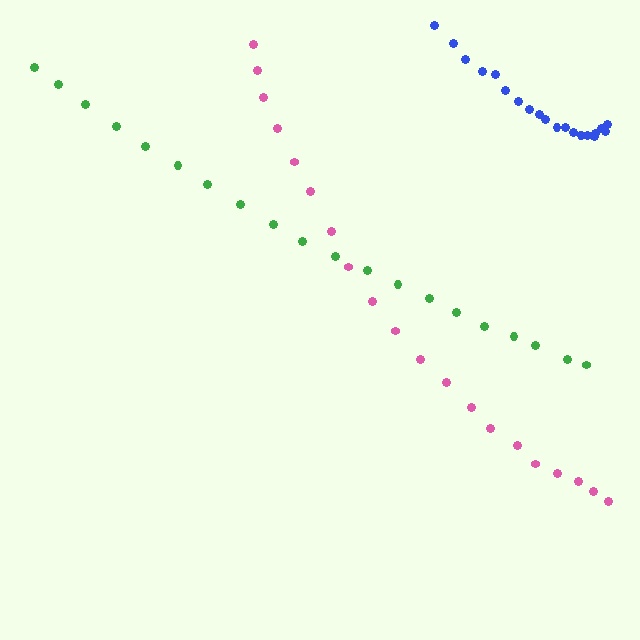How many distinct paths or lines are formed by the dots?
There are 3 distinct paths.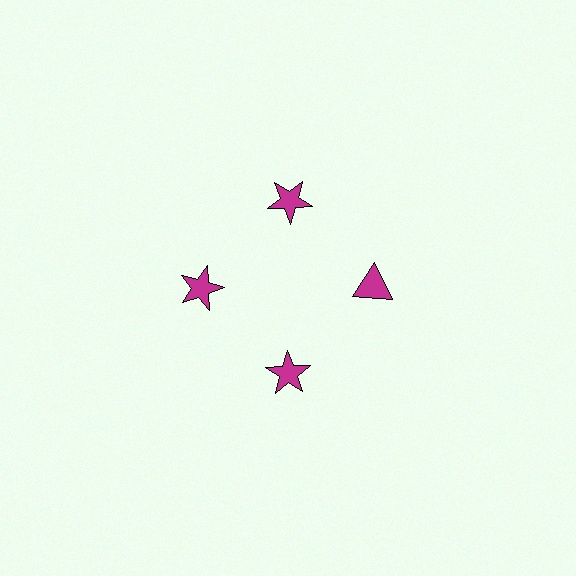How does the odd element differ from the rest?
It has a different shape: triangle instead of star.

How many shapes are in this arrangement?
There are 4 shapes arranged in a ring pattern.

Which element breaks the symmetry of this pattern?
The magenta triangle at roughly the 3 o'clock position breaks the symmetry. All other shapes are magenta stars.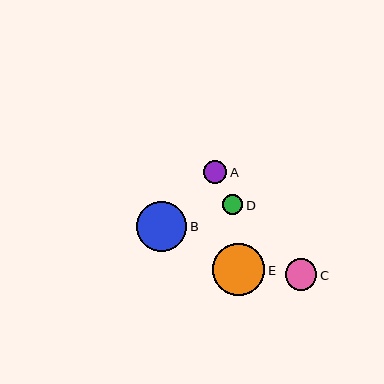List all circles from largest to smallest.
From largest to smallest: E, B, C, A, D.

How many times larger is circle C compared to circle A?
Circle C is approximately 1.4 times the size of circle A.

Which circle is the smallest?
Circle D is the smallest with a size of approximately 20 pixels.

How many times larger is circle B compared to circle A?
Circle B is approximately 2.2 times the size of circle A.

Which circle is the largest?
Circle E is the largest with a size of approximately 52 pixels.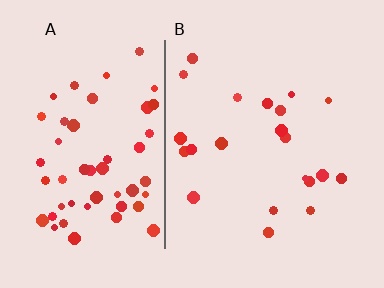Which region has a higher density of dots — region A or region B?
A (the left).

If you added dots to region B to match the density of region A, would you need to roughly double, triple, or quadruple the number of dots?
Approximately triple.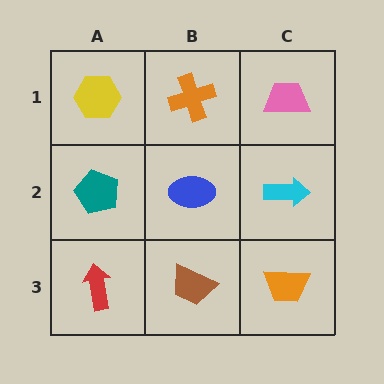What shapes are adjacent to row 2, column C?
A pink trapezoid (row 1, column C), an orange trapezoid (row 3, column C), a blue ellipse (row 2, column B).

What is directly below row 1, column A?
A teal pentagon.